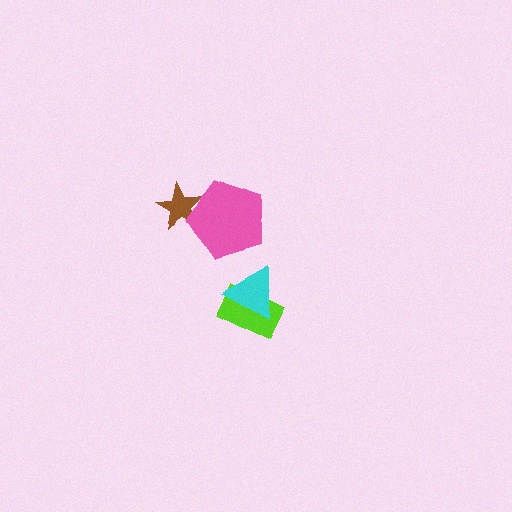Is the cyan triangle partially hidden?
No, no other shape covers it.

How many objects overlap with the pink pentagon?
1 object overlaps with the pink pentagon.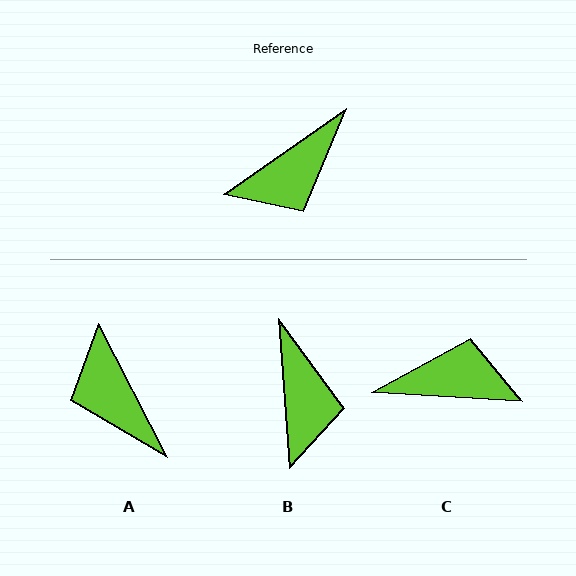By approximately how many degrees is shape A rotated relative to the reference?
Approximately 98 degrees clockwise.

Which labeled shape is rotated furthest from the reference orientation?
C, about 141 degrees away.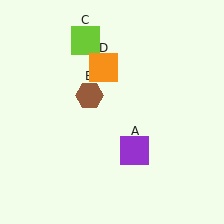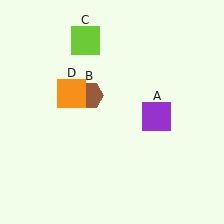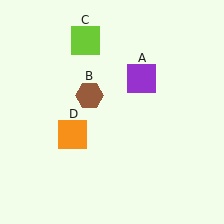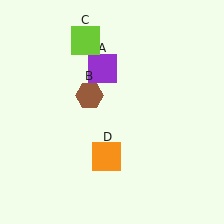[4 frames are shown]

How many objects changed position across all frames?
2 objects changed position: purple square (object A), orange square (object D).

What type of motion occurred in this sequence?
The purple square (object A), orange square (object D) rotated counterclockwise around the center of the scene.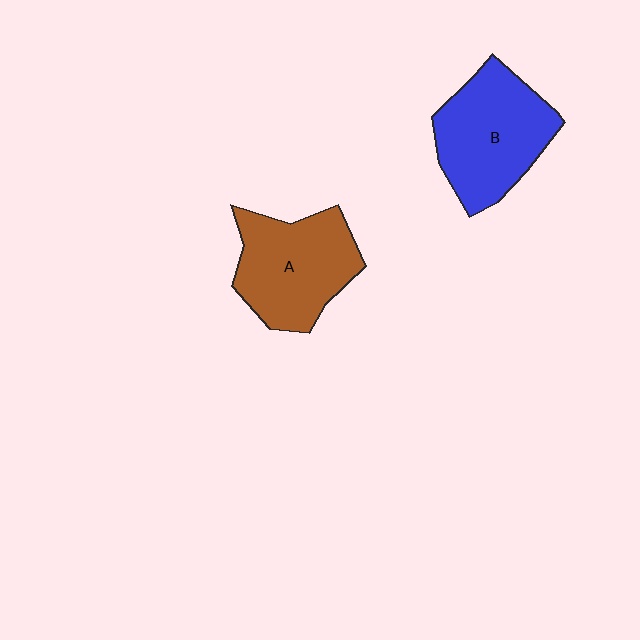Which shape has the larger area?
Shape B (blue).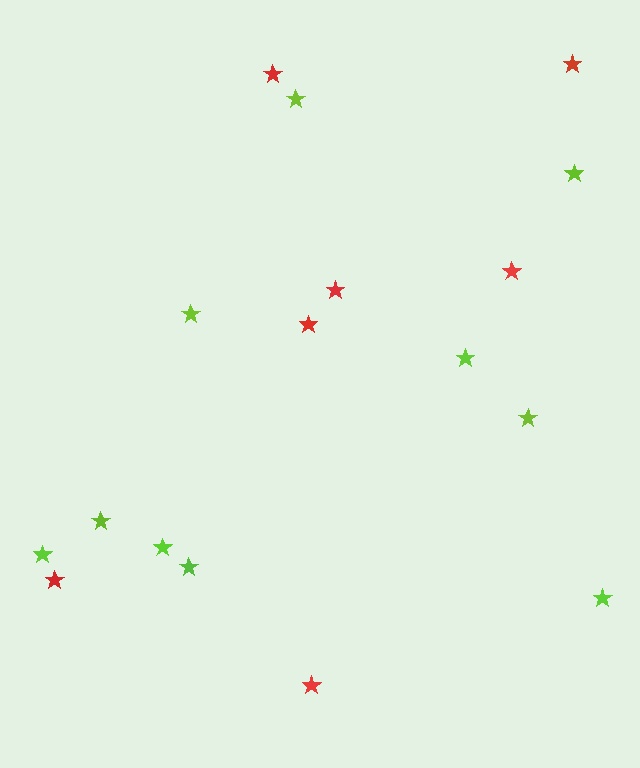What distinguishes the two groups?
There are 2 groups: one group of red stars (7) and one group of lime stars (10).